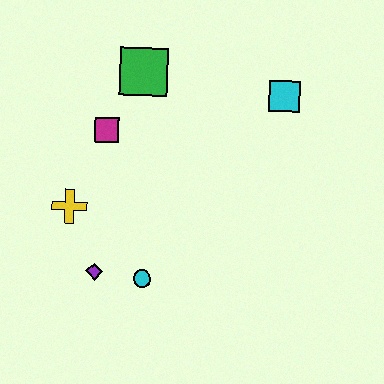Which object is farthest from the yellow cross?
The cyan square is farthest from the yellow cross.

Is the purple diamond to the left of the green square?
Yes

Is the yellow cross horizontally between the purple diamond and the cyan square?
No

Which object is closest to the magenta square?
The green square is closest to the magenta square.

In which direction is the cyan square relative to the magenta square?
The cyan square is to the right of the magenta square.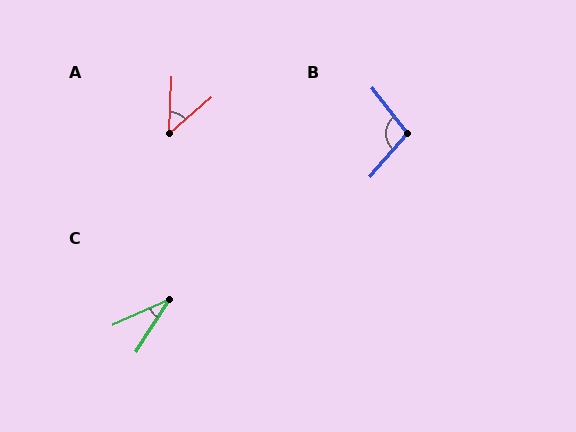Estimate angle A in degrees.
Approximately 47 degrees.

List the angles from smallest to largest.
C (33°), A (47°), B (102°).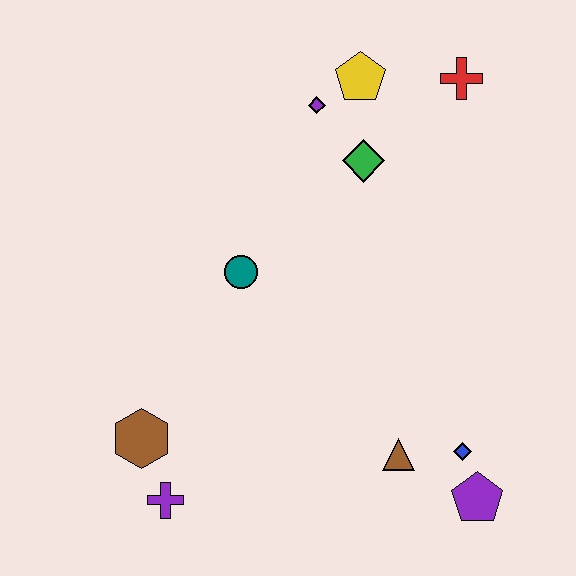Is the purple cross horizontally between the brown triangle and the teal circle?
No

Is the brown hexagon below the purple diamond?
Yes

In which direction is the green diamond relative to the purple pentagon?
The green diamond is above the purple pentagon.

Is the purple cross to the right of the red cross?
No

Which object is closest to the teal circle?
The green diamond is closest to the teal circle.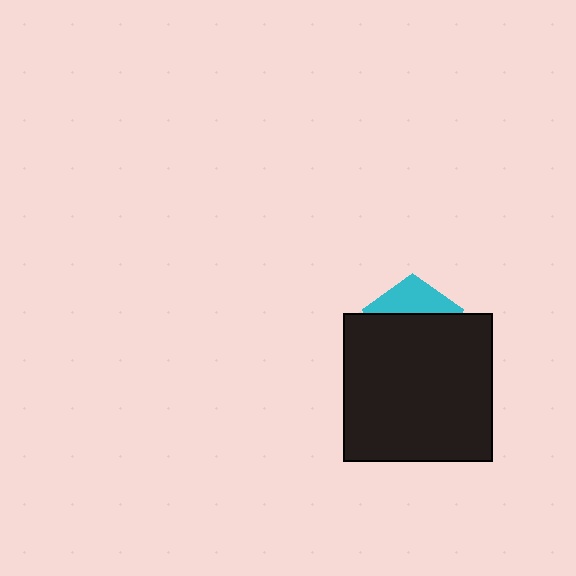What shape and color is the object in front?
The object in front is a black square.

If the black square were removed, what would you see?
You would see the complete cyan pentagon.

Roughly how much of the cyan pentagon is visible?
A small part of it is visible (roughly 33%).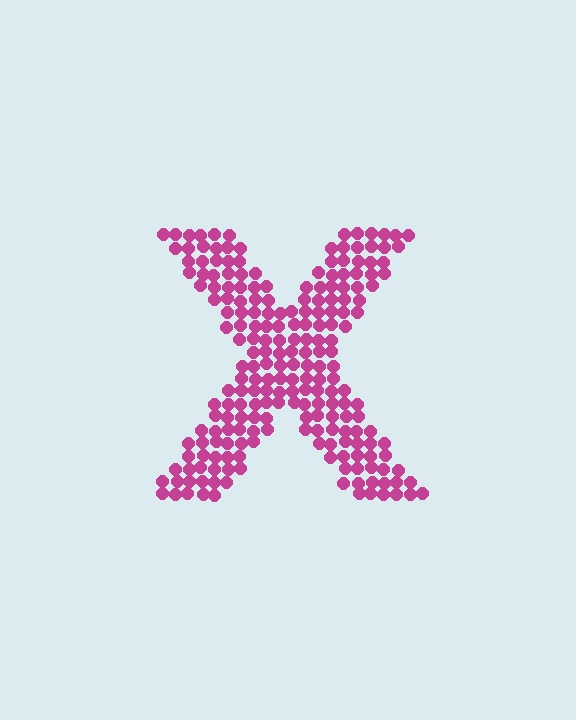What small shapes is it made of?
It is made of small circles.